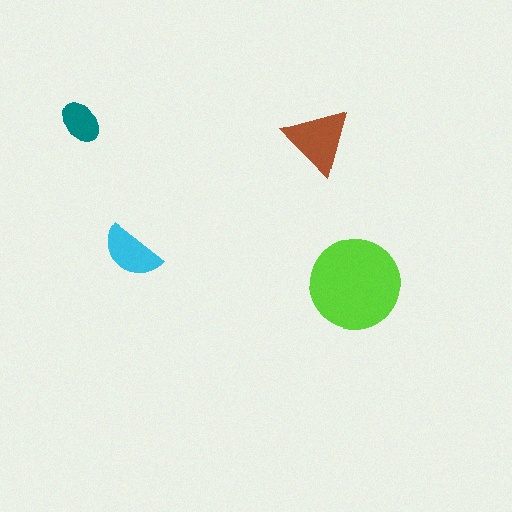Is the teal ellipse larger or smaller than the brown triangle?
Smaller.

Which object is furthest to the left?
The teal ellipse is leftmost.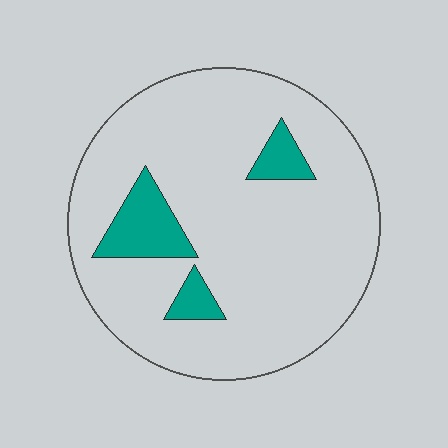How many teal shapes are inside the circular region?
3.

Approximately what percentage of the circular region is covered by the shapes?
Approximately 10%.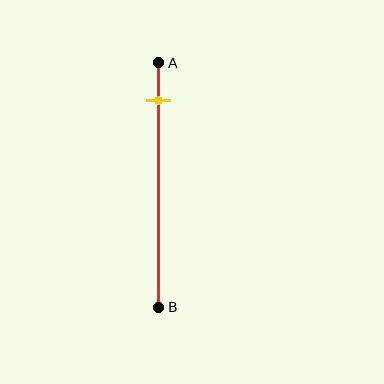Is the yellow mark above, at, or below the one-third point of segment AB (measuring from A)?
The yellow mark is above the one-third point of segment AB.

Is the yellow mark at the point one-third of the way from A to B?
No, the mark is at about 15% from A, not at the 33% one-third point.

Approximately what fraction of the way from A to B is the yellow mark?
The yellow mark is approximately 15% of the way from A to B.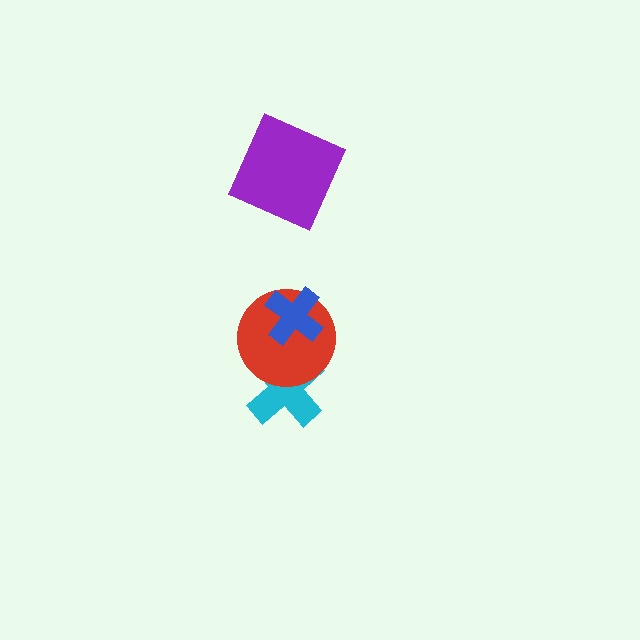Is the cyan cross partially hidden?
Yes, it is partially covered by another shape.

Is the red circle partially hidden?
Yes, it is partially covered by another shape.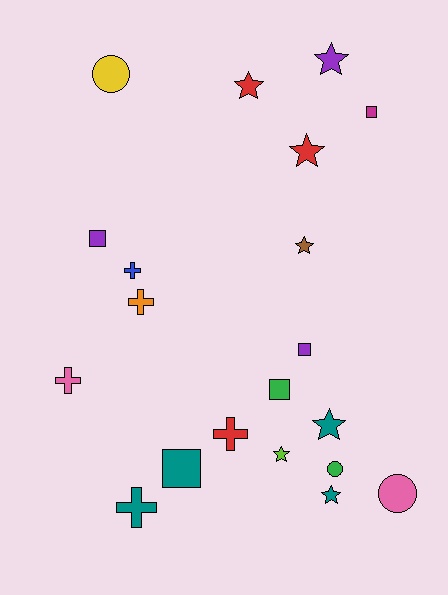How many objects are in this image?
There are 20 objects.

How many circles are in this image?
There are 3 circles.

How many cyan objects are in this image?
There are no cyan objects.